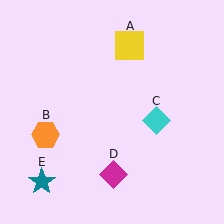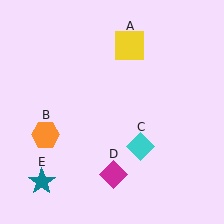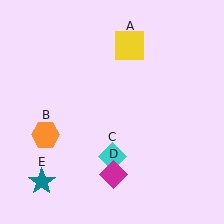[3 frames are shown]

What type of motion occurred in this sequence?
The cyan diamond (object C) rotated clockwise around the center of the scene.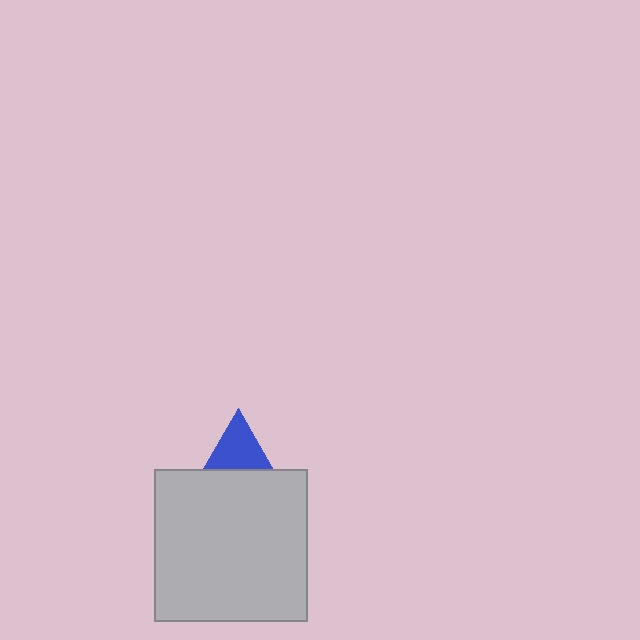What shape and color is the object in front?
The object in front is a light gray square.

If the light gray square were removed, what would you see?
You would see the complete blue triangle.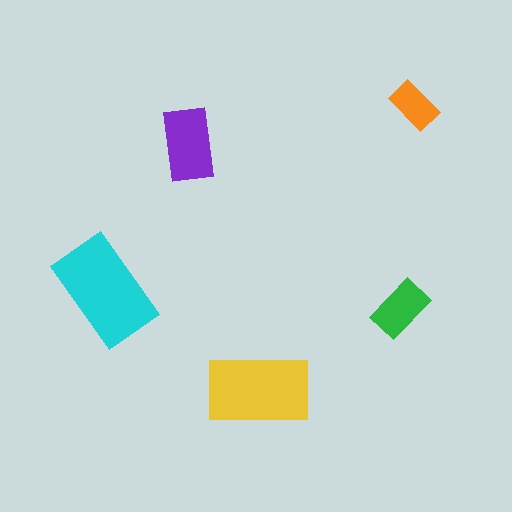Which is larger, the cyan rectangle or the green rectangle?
The cyan one.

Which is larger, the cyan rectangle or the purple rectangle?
The cyan one.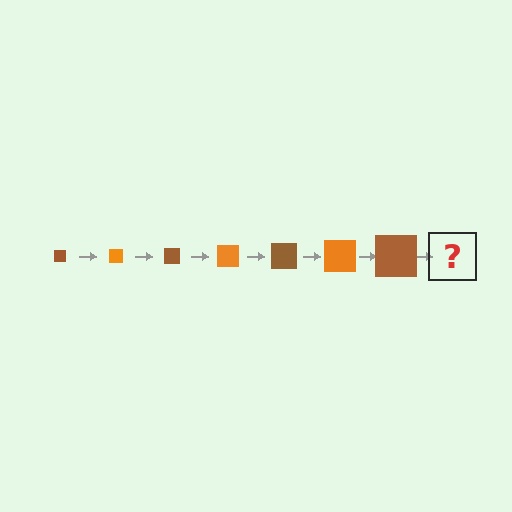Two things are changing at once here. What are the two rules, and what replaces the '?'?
The two rules are that the square grows larger each step and the color cycles through brown and orange. The '?' should be an orange square, larger than the previous one.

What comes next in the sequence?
The next element should be an orange square, larger than the previous one.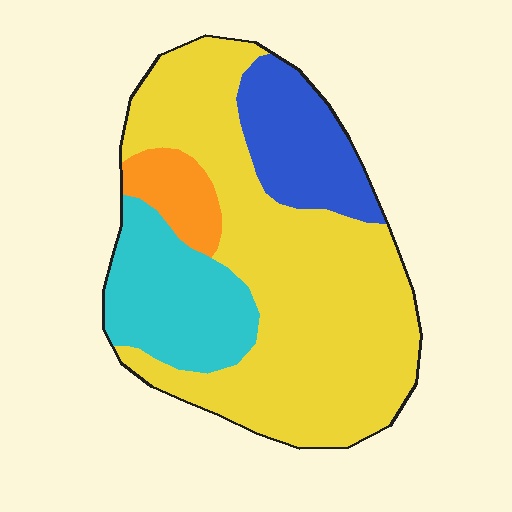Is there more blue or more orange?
Blue.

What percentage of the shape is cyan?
Cyan covers around 20% of the shape.